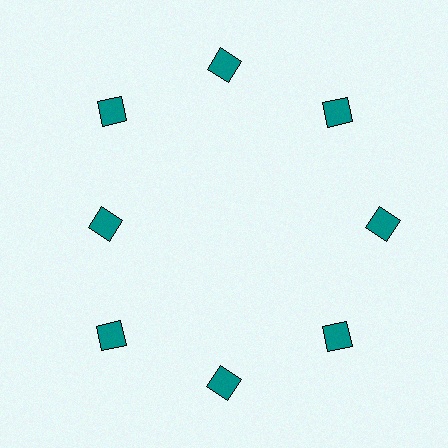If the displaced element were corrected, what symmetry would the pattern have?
It would have 8-fold rotational symmetry — the pattern would map onto itself every 45 degrees.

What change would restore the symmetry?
The symmetry would be restored by moving it outward, back onto the ring so that all 8 squares sit at equal angles and equal distance from the center.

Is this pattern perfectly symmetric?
No. The 8 teal squares are arranged in a ring, but one element near the 9 o'clock position is pulled inward toward the center, breaking the 8-fold rotational symmetry.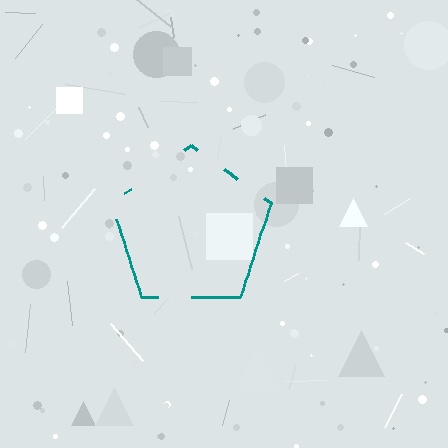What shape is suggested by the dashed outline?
The dashed outline suggests a pentagon.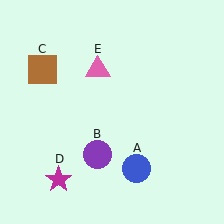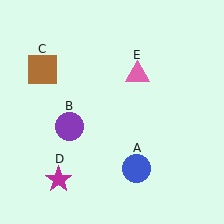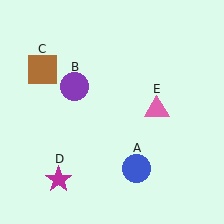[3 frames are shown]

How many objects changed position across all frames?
2 objects changed position: purple circle (object B), pink triangle (object E).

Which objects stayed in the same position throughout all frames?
Blue circle (object A) and brown square (object C) and magenta star (object D) remained stationary.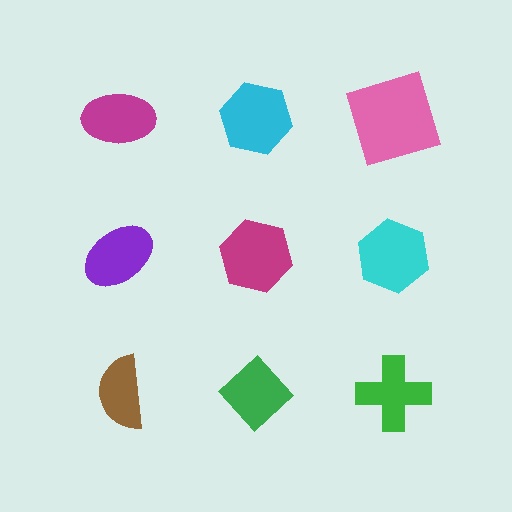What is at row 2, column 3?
A cyan hexagon.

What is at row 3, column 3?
A green cross.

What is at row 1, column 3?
A pink square.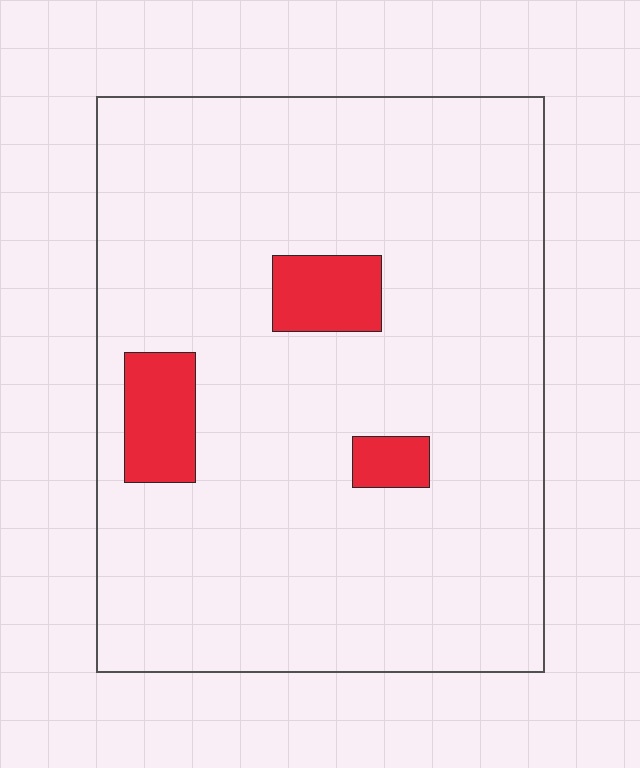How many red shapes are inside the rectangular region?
3.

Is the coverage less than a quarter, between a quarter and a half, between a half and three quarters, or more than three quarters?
Less than a quarter.